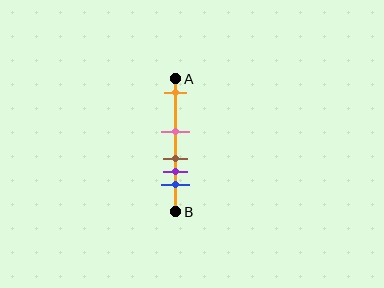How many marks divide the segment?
There are 5 marks dividing the segment.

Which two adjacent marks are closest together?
The brown and purple marks are the closest adjacent pair.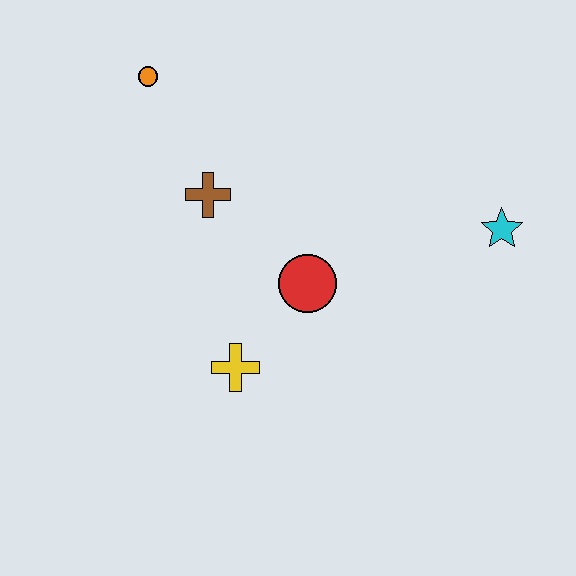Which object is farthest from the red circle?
The orange circle is farthest from the red circle.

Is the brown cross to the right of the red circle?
No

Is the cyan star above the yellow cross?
Yes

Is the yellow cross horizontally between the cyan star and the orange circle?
Yes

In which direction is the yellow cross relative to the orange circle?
The yellow cross is below the orange circle.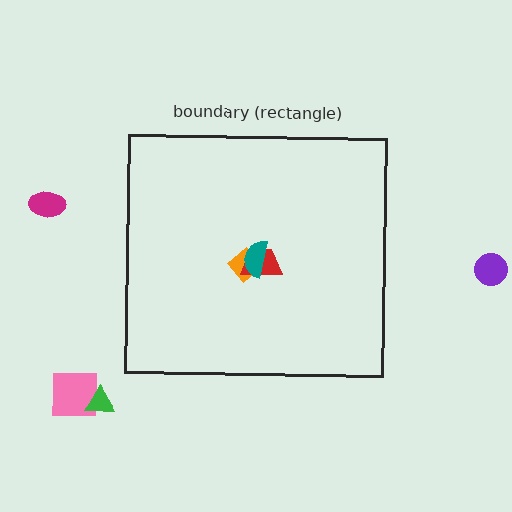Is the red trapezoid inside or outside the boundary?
Inside.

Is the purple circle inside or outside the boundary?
Outside.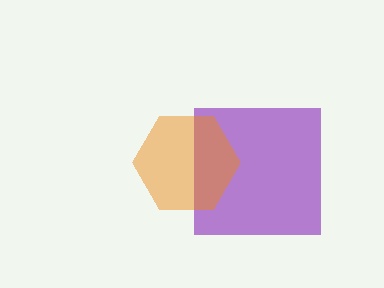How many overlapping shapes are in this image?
There are 2 overlapping shapes in the image.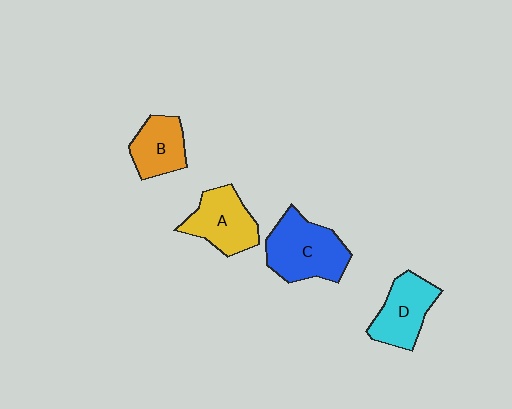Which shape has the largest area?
Shape C (blue).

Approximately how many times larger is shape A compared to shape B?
Approximately 1.3 times.